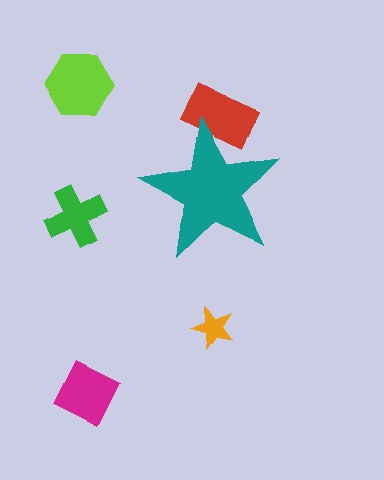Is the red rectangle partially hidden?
Yes, the red rectangle is partially hidden behind the teal star.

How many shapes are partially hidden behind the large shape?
1 shape is partially hidden.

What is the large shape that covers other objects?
A teal star.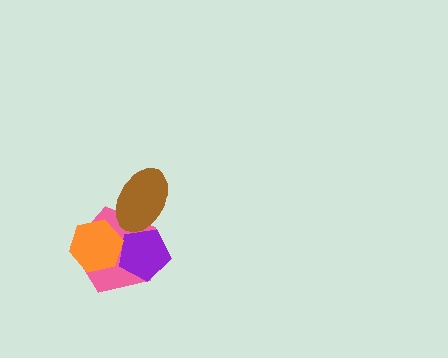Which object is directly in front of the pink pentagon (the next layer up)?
The purple pentagon is directly in front of the pink pentagon.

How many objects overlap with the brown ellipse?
2 objects overlap with the brown ellipse.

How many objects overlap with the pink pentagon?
3 objects overlap with the pink pentagon.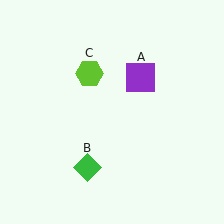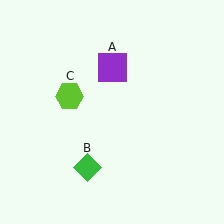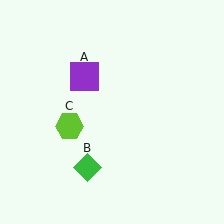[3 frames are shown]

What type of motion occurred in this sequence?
The purple square (object A), lime hexagon (object C) rotated counterclockwise around the center of the scene.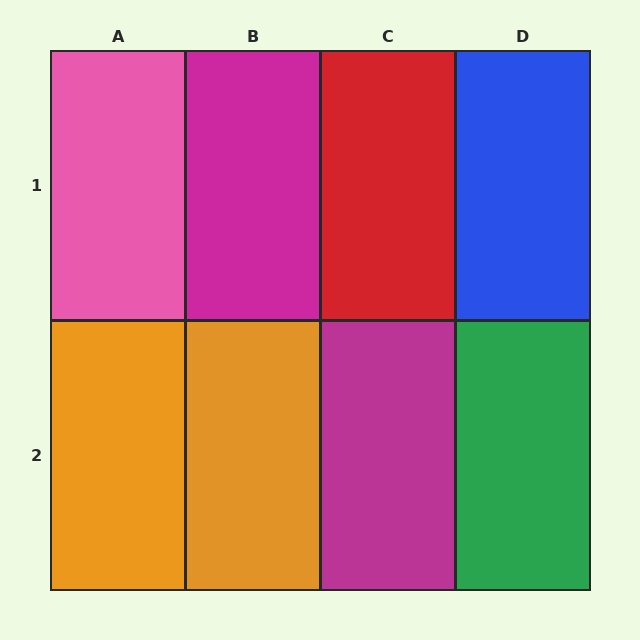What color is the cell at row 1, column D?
Blue.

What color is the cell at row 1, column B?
Magenta.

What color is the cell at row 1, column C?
Red.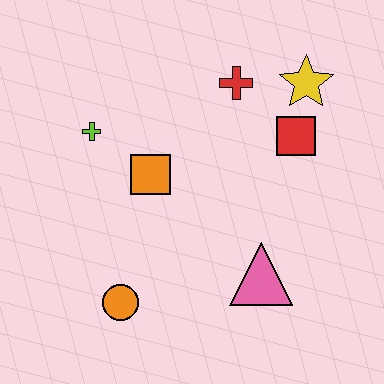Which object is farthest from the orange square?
The yellow star is farthest from the orange square.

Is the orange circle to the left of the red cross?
Yes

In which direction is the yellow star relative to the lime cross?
The yellow star is to the right of the lime cross.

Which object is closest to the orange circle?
The orange square is closest to the orange circle.